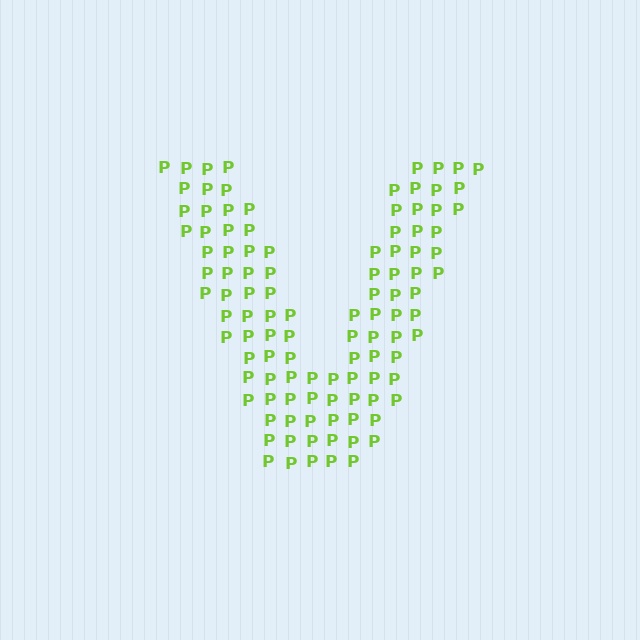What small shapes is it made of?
It is made of small letter P's.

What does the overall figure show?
The overall figure shows the letter V.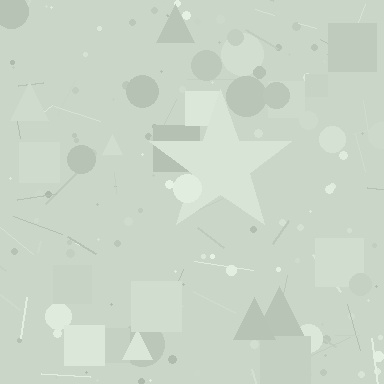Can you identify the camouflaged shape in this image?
The camouflaged shape is a star.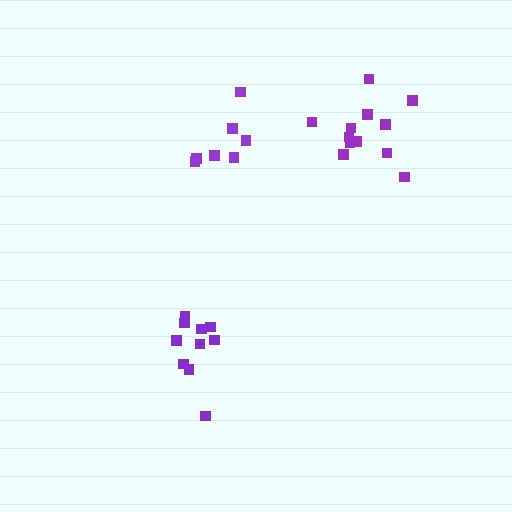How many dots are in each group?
Group 1: 11 dots, Group 2: 12 dots, Group 3: 7 dots (30 total).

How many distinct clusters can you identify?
There are 3 distinct clusters.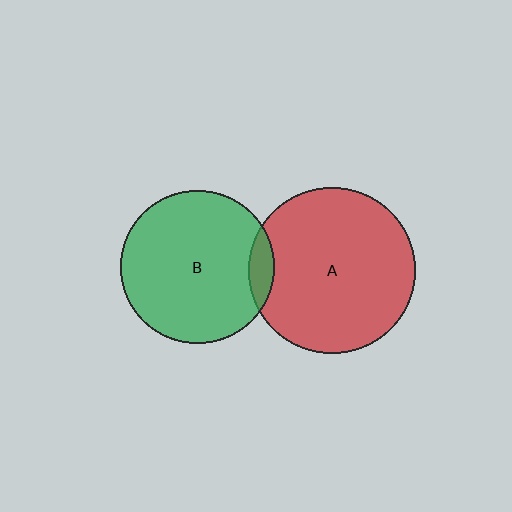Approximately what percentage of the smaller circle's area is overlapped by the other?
Approximately 10%.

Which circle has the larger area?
Circle A (red).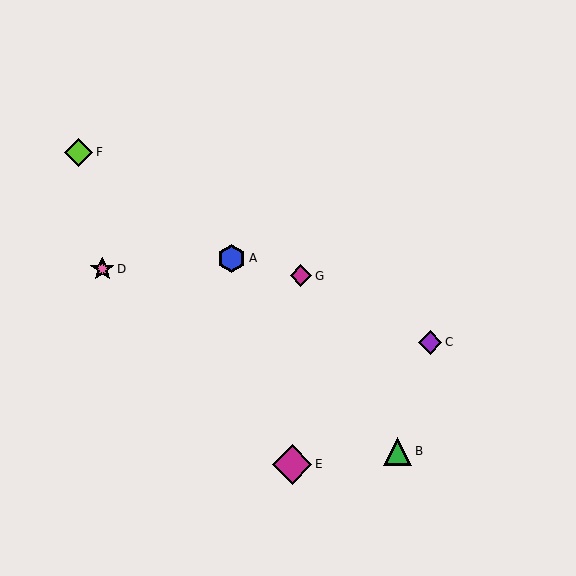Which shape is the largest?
The magenta diamond (labeled E) is the largest.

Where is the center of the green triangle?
The center of the green triangle is at (398, 451).